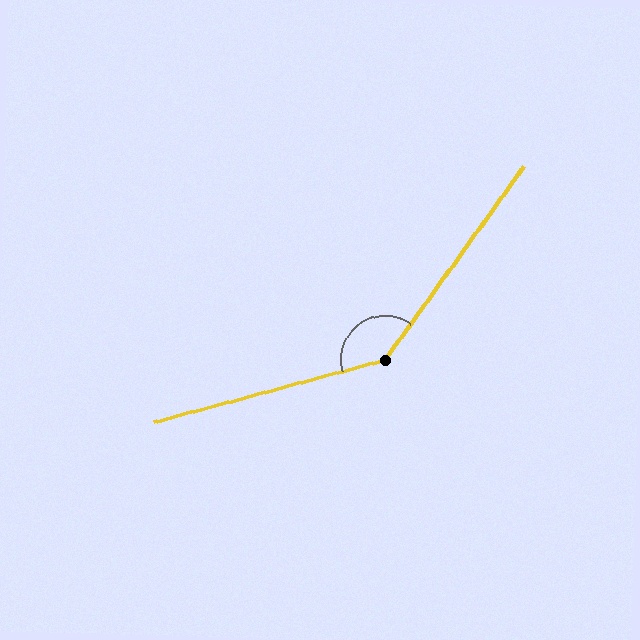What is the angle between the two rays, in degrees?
Approximately 141 degrees.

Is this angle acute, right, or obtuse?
It is obtuse.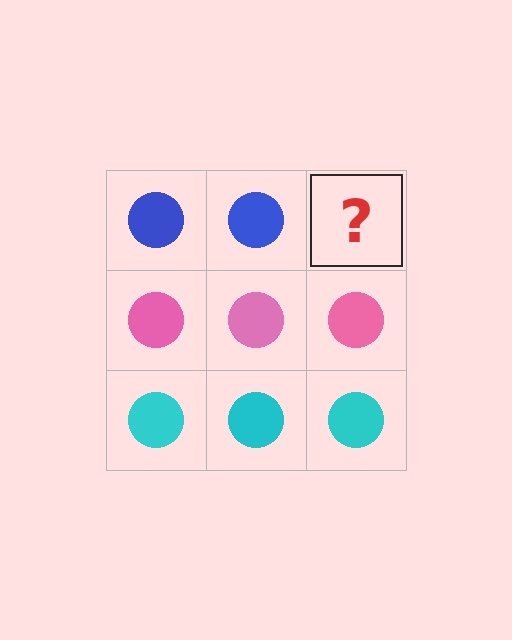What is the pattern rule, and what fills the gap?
The rule is that each row has a consistent color. The gap should be filled with a blue circle.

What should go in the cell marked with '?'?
The missing cell should contain a blue circle.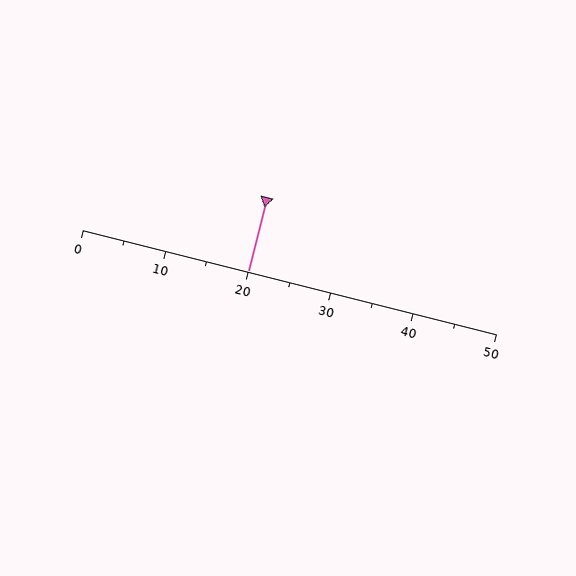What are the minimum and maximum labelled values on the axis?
The axis runs from 0 to 50.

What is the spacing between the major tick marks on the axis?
The major ticks are spaced 10 apart.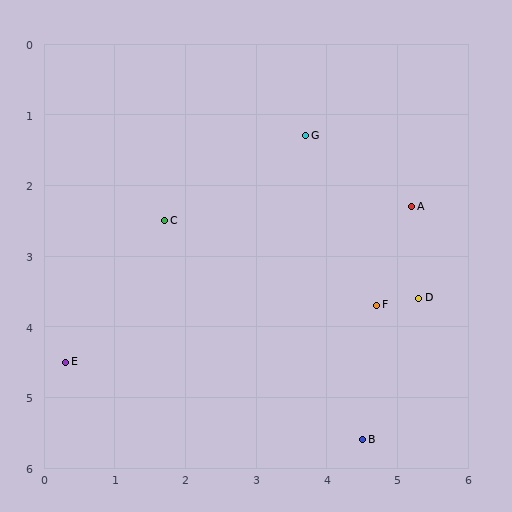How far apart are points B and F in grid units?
Points B and F are about 1.9 grid units apart.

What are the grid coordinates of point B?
Point B is at approximately (4.5, 5.6).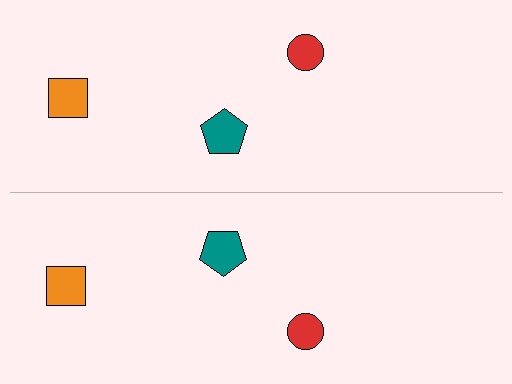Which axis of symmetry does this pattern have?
The pattern has a horizontal axis of symmetry running through the center of the image.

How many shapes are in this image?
There are 6 shapes in this image.